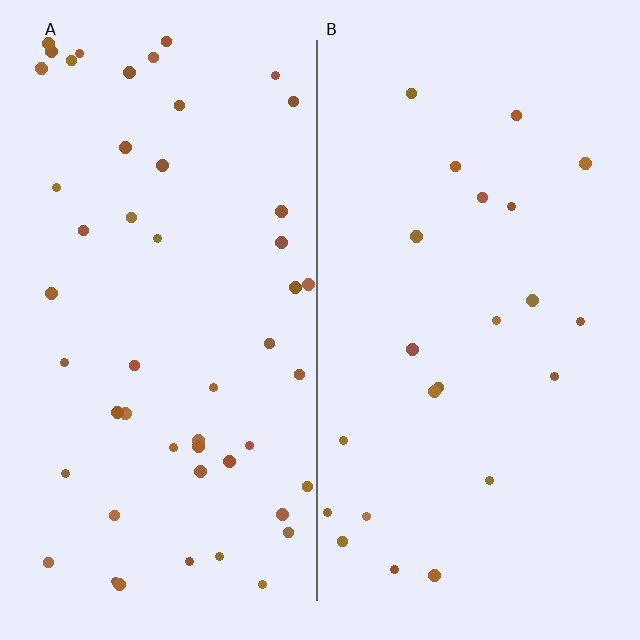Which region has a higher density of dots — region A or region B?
A (the left).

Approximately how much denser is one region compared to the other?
Approximately 2.2× — region A over region B.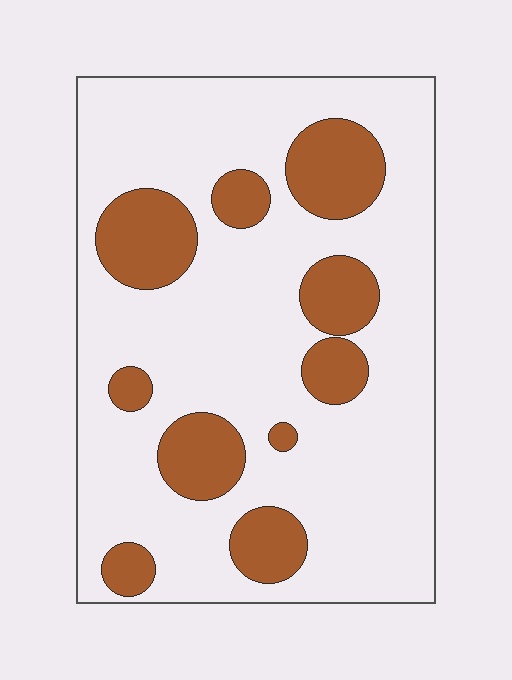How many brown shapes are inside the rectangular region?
10.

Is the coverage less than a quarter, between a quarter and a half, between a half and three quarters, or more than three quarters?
Less than a quarter.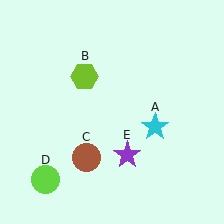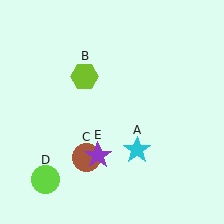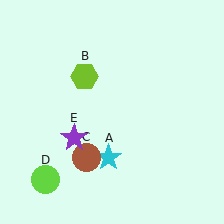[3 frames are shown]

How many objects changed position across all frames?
2 objects changed position: cyan star (object A), purple star (object E).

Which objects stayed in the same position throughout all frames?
Lime hexagon (object B) and brown circle (object C) and lime circle (object D) remained stationary.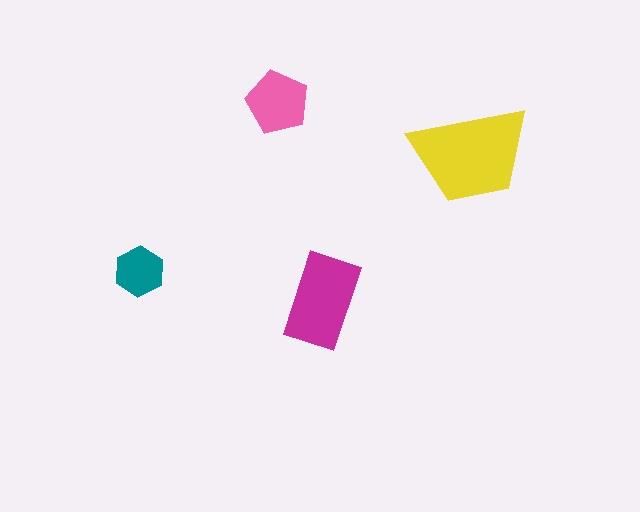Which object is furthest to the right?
The yellow trapezoid is rightmost.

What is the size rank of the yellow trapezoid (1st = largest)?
1st.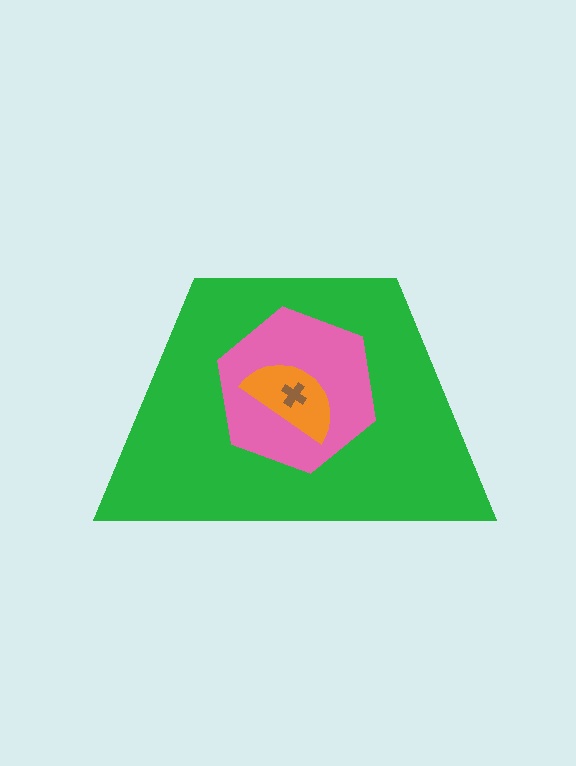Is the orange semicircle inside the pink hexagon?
Yes.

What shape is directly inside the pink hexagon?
The orange semicircle.